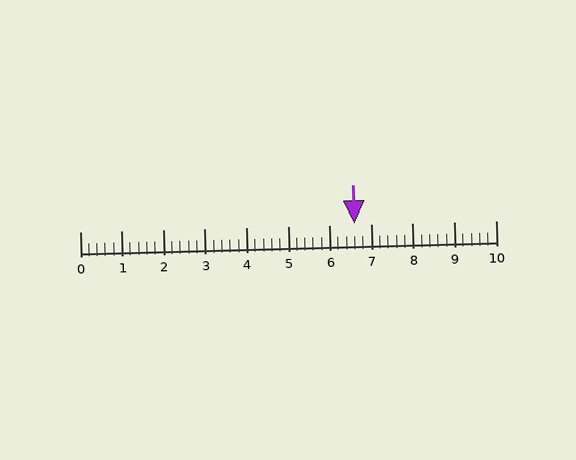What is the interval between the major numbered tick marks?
The major tick marks are spaced 1 units apart.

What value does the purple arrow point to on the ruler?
The purple arrow points to approximately 6.6.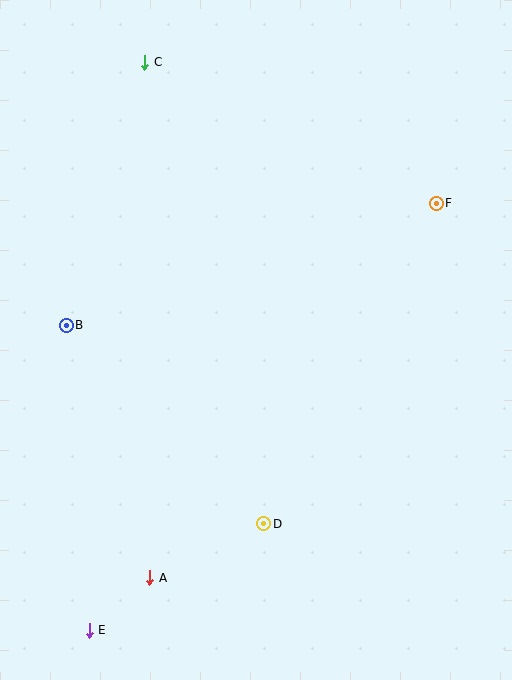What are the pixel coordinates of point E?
Point E is at (89, 630).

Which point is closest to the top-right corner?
Point F is closest to the top-right corner.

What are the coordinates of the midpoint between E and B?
The midpoint between E and B is at (78, 478).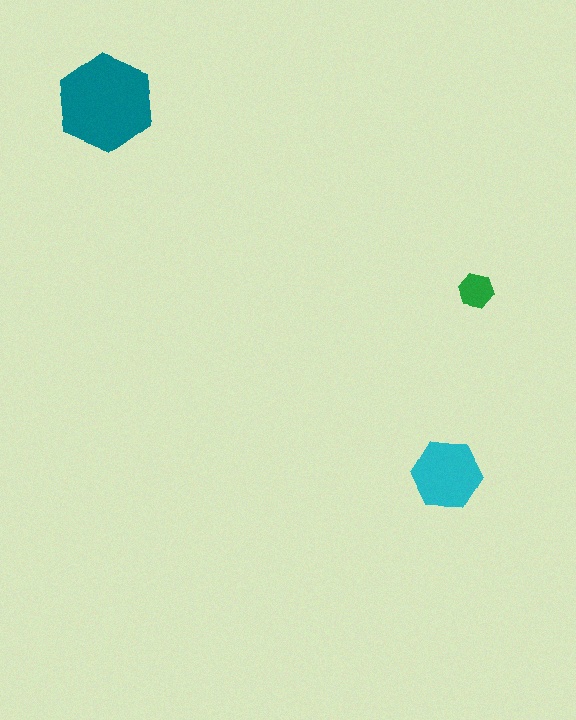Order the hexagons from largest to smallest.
the teal one, the cyan one, the green one.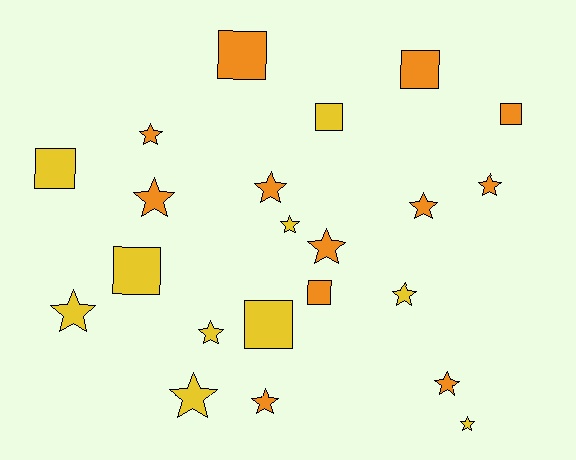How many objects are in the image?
There are 22 objects.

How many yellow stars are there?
There are 6 yellow stars.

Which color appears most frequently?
Orange, with 12 objects.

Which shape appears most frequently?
Star, with 14 objects.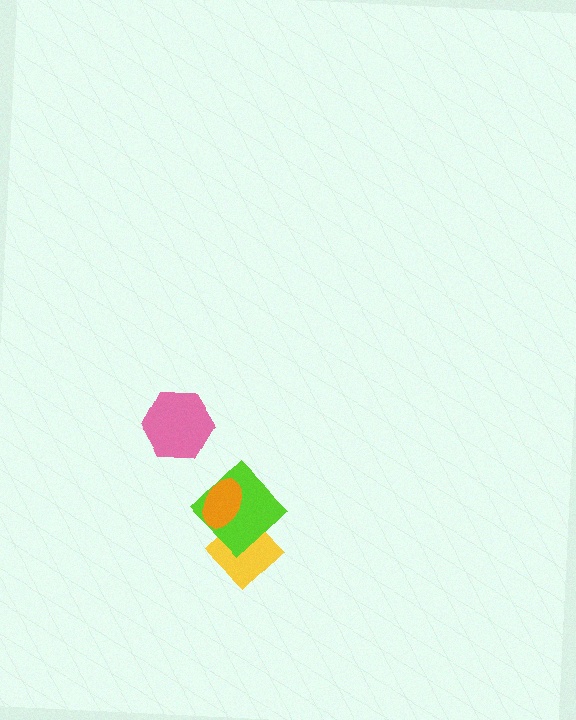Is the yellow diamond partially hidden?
Yes, it is partially covered by another shape.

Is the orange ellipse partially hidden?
No, no other shape covers it.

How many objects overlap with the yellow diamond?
2 objects overlap with the yellow diamond.